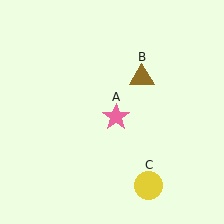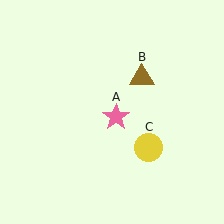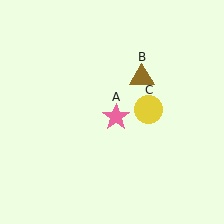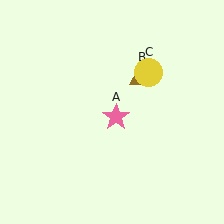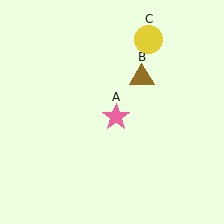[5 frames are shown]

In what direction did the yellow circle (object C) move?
The yellow circle (object C) moved up.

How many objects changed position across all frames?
1 object changed position: yellow circle (object C).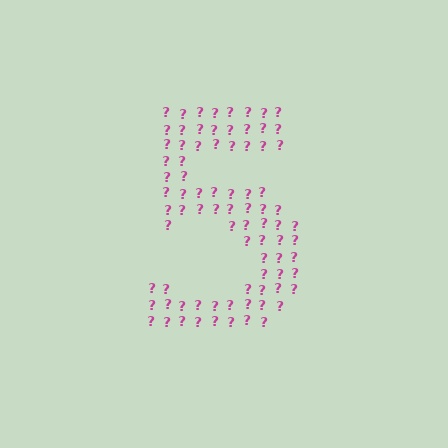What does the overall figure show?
The overall figure shows the digit 5.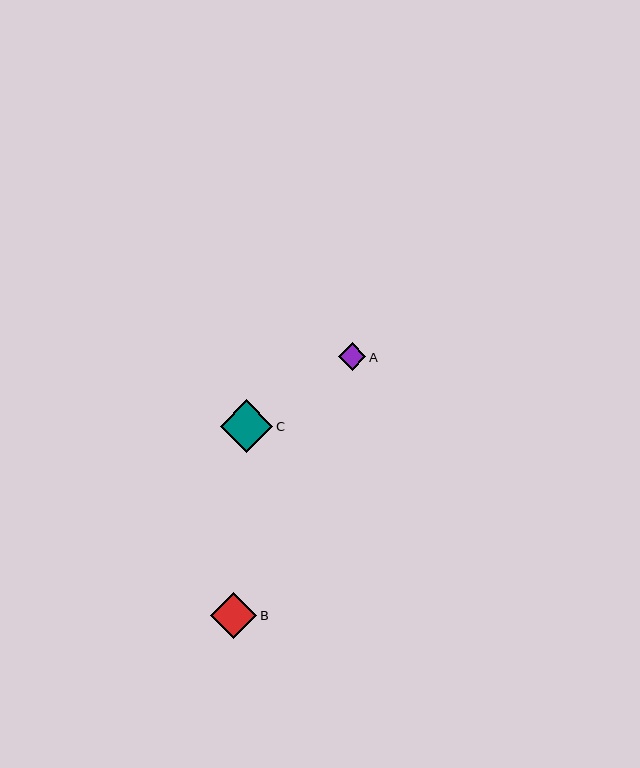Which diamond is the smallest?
Diamond A is the smallest with a size of approximately 28 pixels.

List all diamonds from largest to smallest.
From largest to smallest: C, B, A.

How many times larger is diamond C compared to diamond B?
Diamond C is approximately 1.2 times the size of diamond B.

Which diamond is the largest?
Diamond C is the largest with a size of approximately 53 pixels.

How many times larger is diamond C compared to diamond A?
Diamond C is approximately 1.9 times the size of diamond A.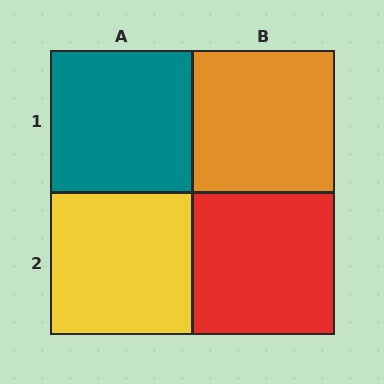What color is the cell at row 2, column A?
Yellow.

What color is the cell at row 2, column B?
Red.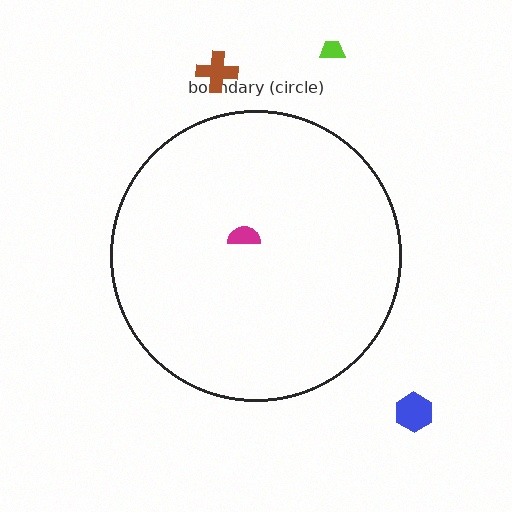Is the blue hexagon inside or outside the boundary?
Outside.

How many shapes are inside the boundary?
1 inside, 3 outside.